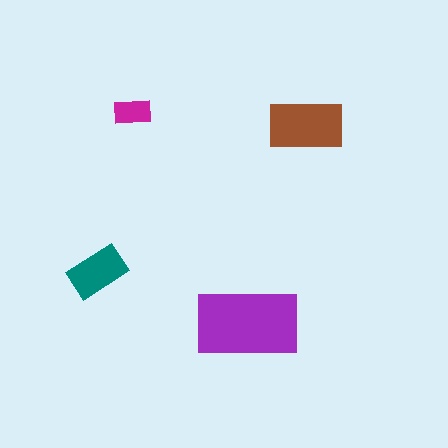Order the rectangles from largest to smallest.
the purple one, the brown one, the teal one, the magenta one.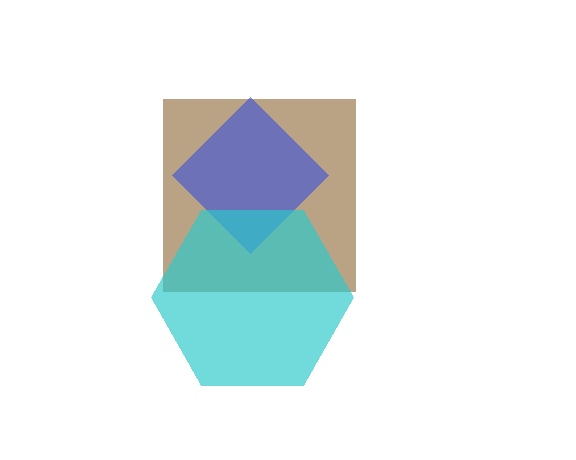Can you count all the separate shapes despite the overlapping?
Yes, there are 3 separate shapes.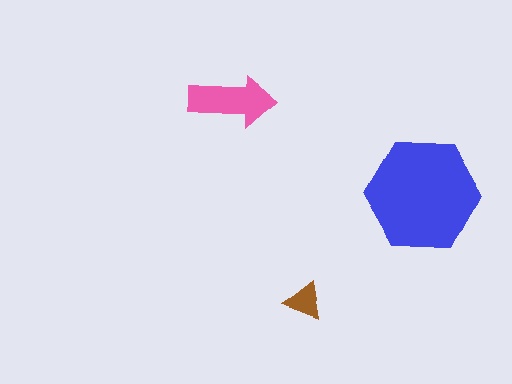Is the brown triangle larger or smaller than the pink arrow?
Smaller.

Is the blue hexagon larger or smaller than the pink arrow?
Larger.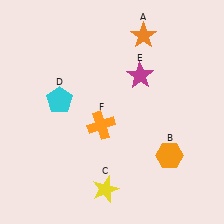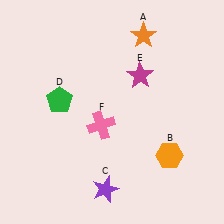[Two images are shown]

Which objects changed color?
C changed from yellow to purple. D changed from cyan to green. F changed from orange to pink.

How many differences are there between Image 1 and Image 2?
There are 3 differences between the two images.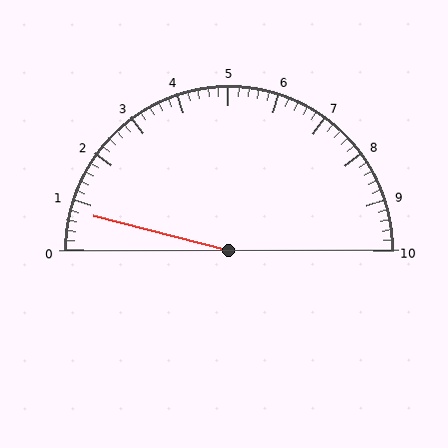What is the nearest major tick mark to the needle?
The nearest major tick mark is 1.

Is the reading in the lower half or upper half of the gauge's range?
The reading is in the lower half of the range (0 to 10).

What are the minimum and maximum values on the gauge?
The gauge ranges from 0 to 10.